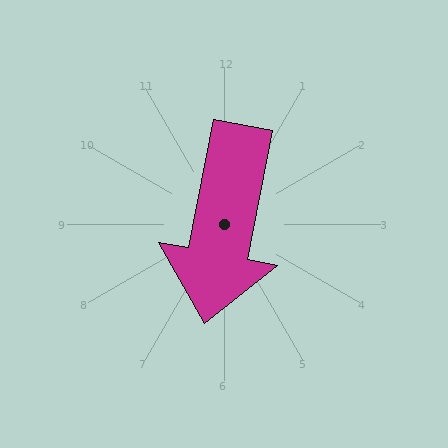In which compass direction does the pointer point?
South.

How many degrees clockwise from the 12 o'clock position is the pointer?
Approximately 191 degrees.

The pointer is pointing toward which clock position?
Roughly 6 o'clock.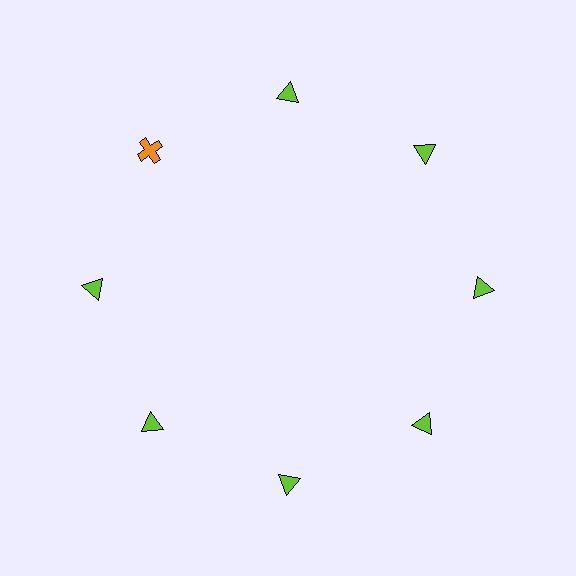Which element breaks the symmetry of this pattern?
The orange cross at roughly the 10 o'clock position breaks the symmetry. All other shapes are lime triangles.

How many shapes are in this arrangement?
There are 8 shapes arranged in a ring pattern.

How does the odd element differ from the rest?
It differs in both color (orange instead of lime) and shape (cross instead of triangle).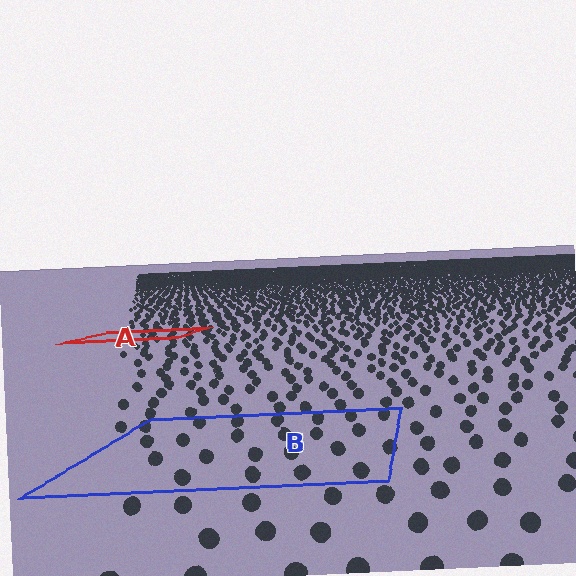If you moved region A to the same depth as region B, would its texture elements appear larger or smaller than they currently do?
They would appear larger. At a closer depth, the same texture elements are projected at a bigger on-screen size.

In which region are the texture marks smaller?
The texture marks are smaller in region A, because it is farther away.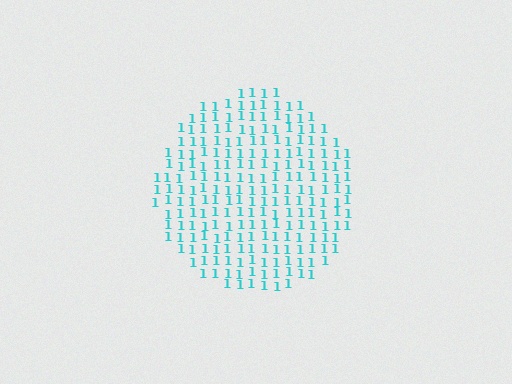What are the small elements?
The small elements are digit 1's.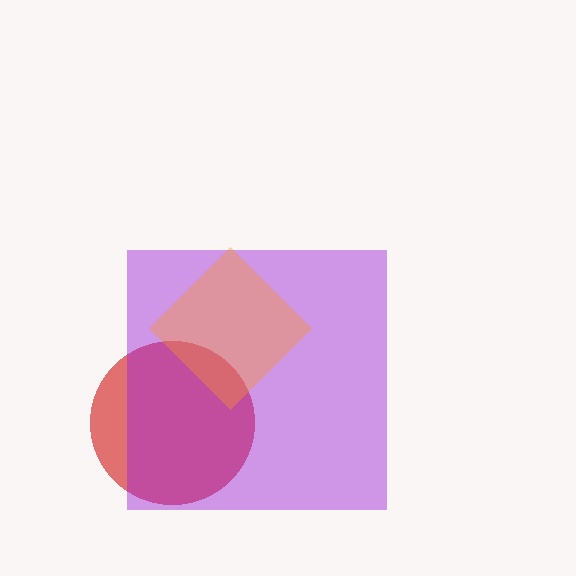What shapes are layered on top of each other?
The layered shapes are: a red circle, a purple square, an orange diamond.